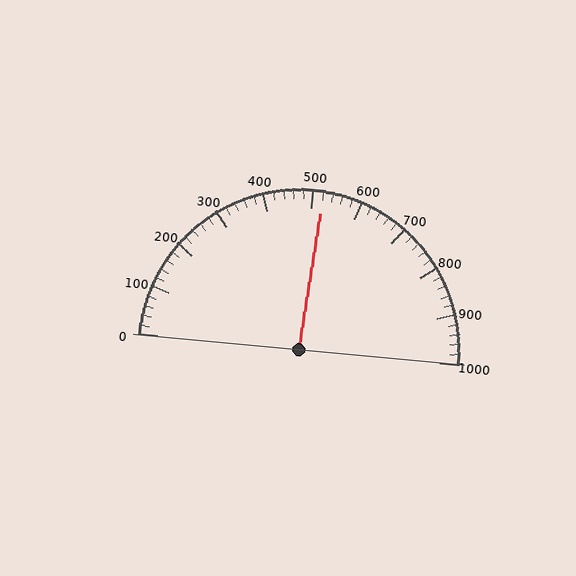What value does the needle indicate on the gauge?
The needle indicates approximately 520.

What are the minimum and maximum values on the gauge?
The gauge ranges from 0 to 1000.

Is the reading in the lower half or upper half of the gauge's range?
The reading is in the upper half of the range (0 to 1000).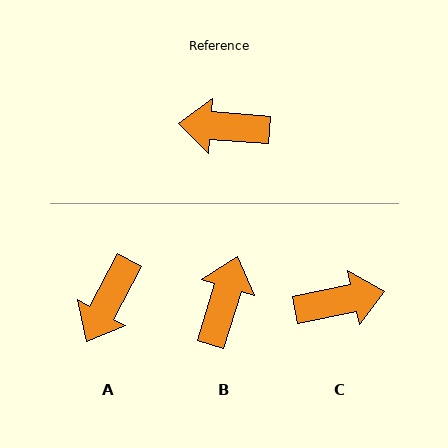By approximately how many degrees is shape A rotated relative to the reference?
Approximately 66 degrees counter-clockwise.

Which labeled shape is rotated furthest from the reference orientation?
C, about 164 degrees away.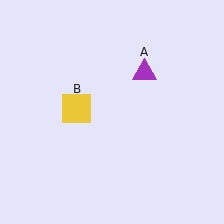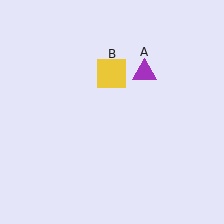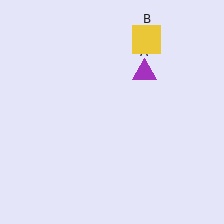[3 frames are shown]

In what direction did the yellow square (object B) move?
The yellow square (object B) moved up and to the right.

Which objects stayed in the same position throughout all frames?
Purple triangle (object A) remained stationary.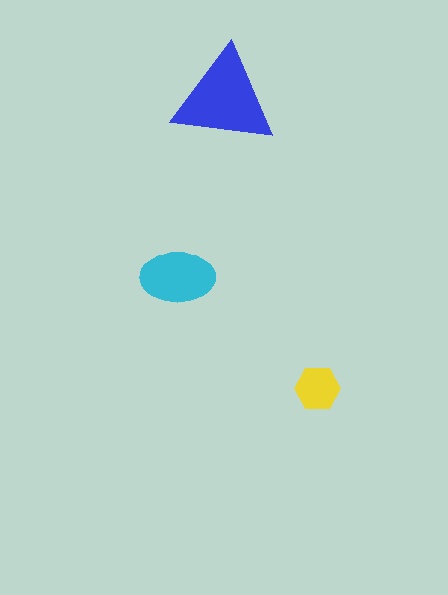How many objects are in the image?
There are 3 objects in the image.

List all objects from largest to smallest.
The blue triangle, the cyan ellipse, the yellow hexagon.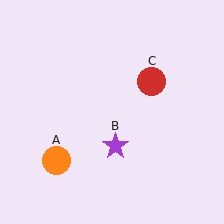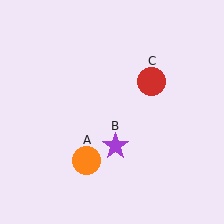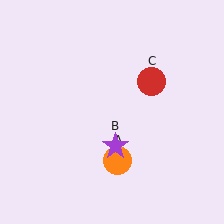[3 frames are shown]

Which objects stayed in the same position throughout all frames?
Purple star (object B) and red circle (object C) remained stationary.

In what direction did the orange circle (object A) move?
The orange circle (object A) moved right.